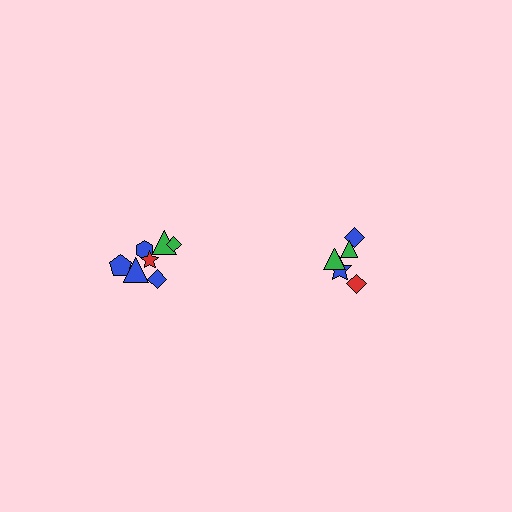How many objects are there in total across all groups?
There are 12 objects.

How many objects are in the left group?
There are 7 objects.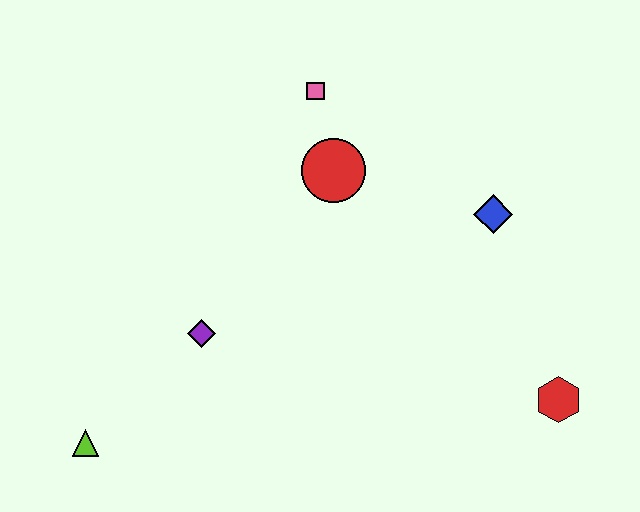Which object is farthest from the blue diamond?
The lime triangle is farthest from the blue diamond.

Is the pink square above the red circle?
Yes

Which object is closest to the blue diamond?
The red circle is closest to the blue diamond.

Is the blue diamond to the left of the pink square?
No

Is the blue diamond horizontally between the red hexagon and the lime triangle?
Yes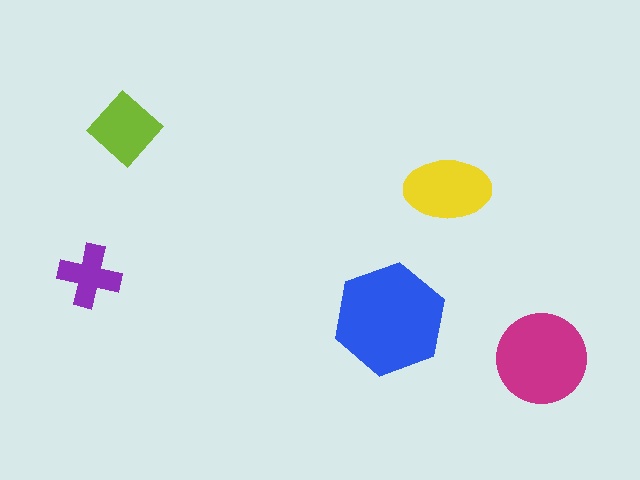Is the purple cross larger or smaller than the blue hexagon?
Smaller.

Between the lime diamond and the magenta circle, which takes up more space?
The magenta circle.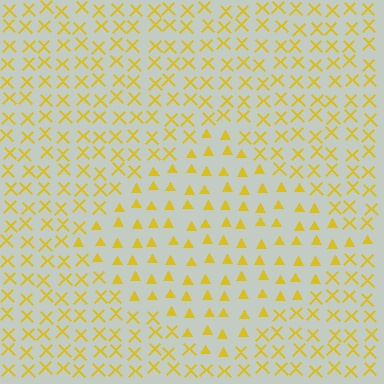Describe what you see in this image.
The image is filled with small yellow elements arranged in a uniform grid. A diamond-shaped region contains triangles, while the surrounding area contains X marks. The boundary is defined purely by the change in element shape.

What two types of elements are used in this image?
The image uses triangles inside the diamond region and X marks outside it.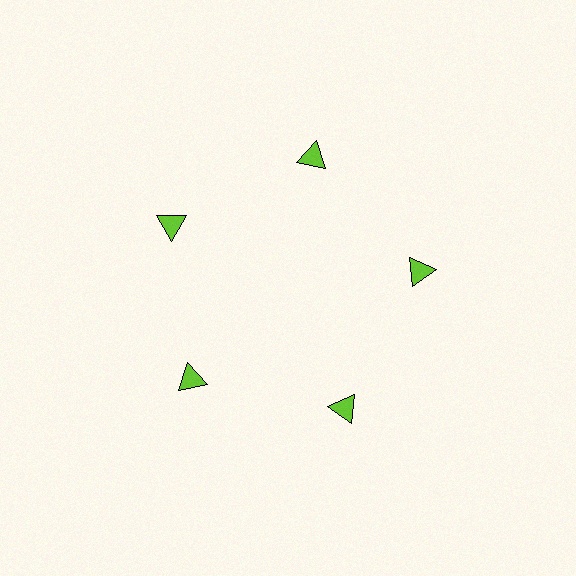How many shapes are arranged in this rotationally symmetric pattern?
There are 5 shapes, arranged in 5 groups of 1.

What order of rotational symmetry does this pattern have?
This pattern has 5-fold rotational symmetry.